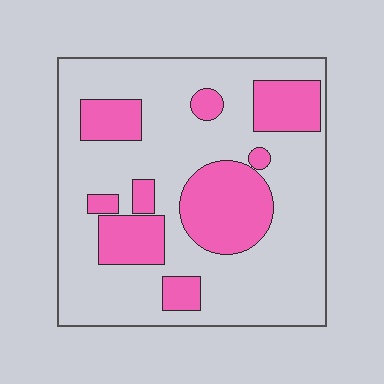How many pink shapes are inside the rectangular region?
9.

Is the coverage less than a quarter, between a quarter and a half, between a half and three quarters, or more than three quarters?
Between a quarter and a half.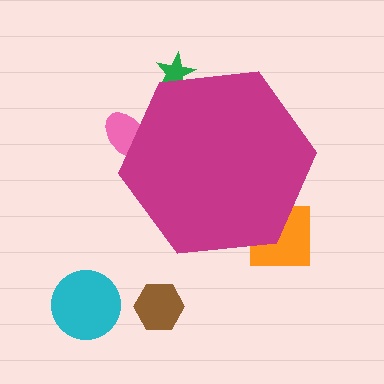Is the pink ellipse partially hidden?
Yes, the pink ellipse is partially hidden behind the magenta hexagon.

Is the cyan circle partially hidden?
No, the cyan circle is fully visible.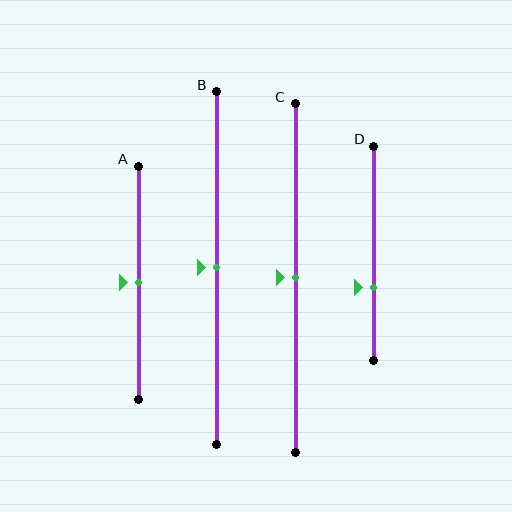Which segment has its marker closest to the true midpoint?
Segment A has its marker closest to the true midpoint.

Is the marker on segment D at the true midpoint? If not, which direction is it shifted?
No, the marker on segment D is shifted downward by about 16% of the segment length.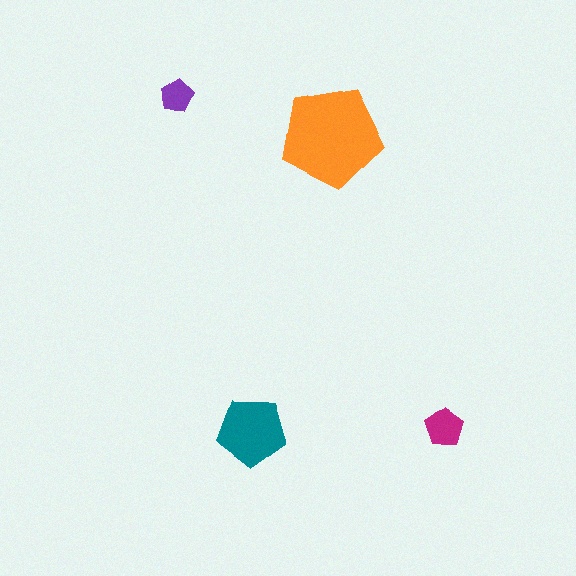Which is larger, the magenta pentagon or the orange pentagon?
The orange one.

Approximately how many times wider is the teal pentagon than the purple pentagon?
About 2 times wider.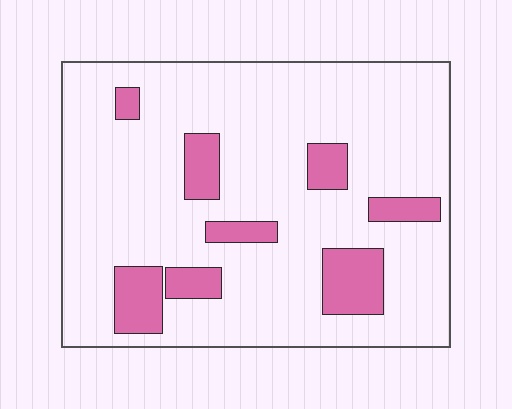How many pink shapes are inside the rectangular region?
8.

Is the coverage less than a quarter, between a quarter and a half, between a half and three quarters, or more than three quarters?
Less than a quarter.